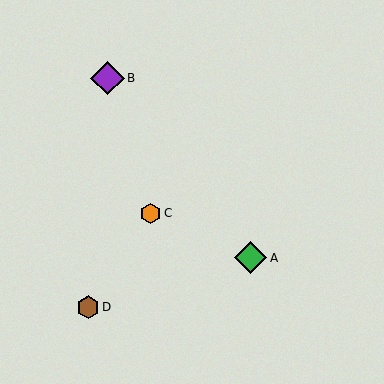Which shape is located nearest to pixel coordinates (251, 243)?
The green diamond (labeled A) at (250, 258) is nearest to that location.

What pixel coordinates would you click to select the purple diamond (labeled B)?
Click at (108, 78) to select the purple diamond B.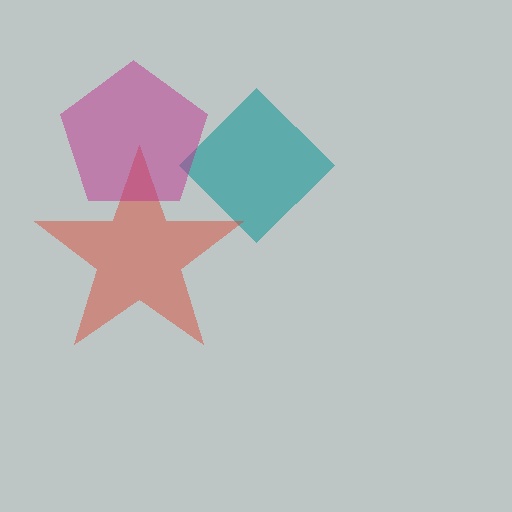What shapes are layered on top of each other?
The layered shapes are: a teal diamond, a red star, a magenta pentagon.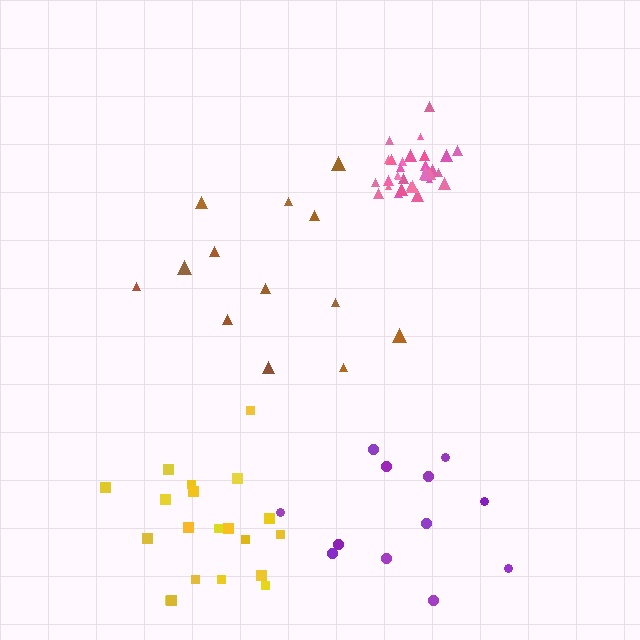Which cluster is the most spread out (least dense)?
Purple.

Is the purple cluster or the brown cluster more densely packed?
Brown.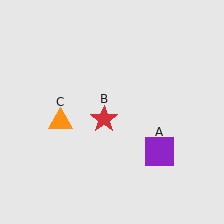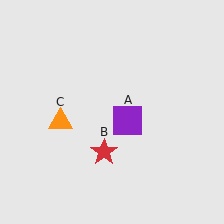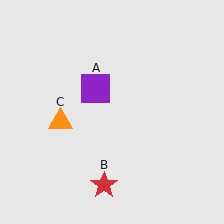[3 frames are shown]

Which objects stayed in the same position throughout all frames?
Orange triangle (object C) remained stationary.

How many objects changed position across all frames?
2 objects changed position: purple square (object A), red star (object B).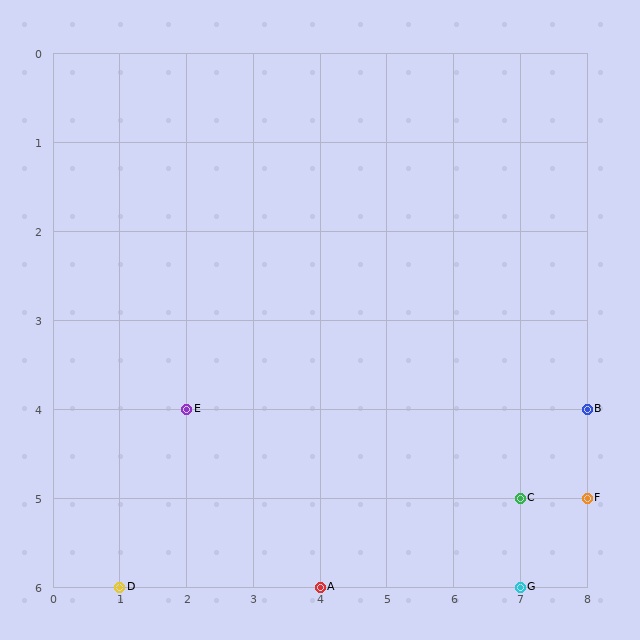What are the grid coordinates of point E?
Point E is at grid coordinates (2, 4).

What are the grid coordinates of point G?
Point G is at grid coordinates (7, 6).